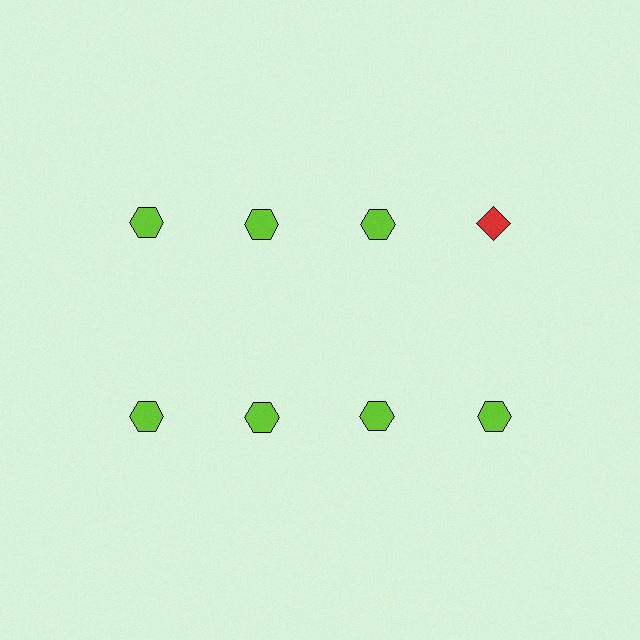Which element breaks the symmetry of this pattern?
The red diamond in the top row, second from right column breaks the symmetry. All other shapes are lime hexagons.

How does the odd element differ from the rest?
It differs in both color (red instead of lime) and shape (diamond instead of hexagon).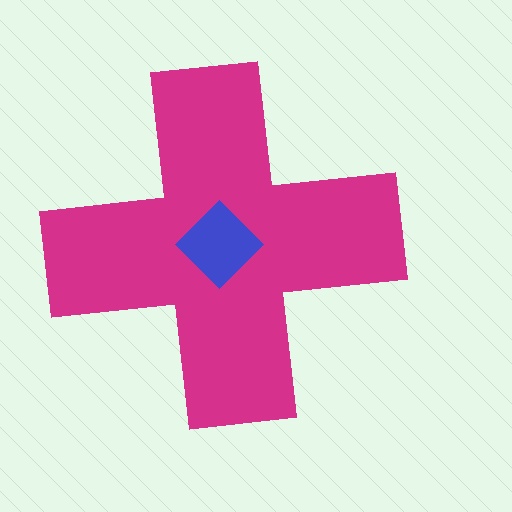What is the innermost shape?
The blue diamond.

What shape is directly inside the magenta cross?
The blue diamond.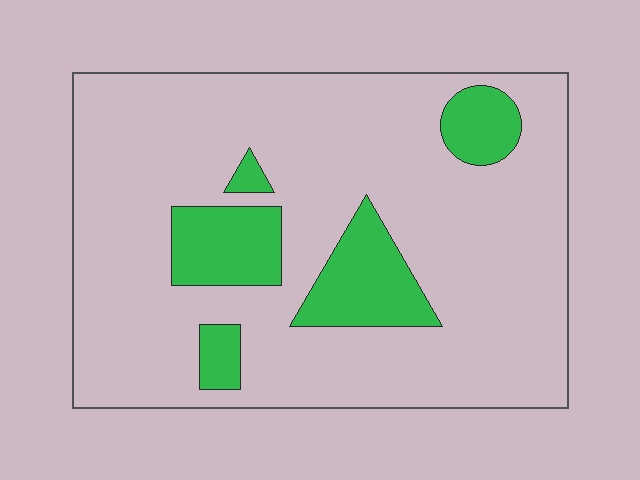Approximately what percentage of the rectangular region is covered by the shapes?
Approximately 15%.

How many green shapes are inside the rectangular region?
5.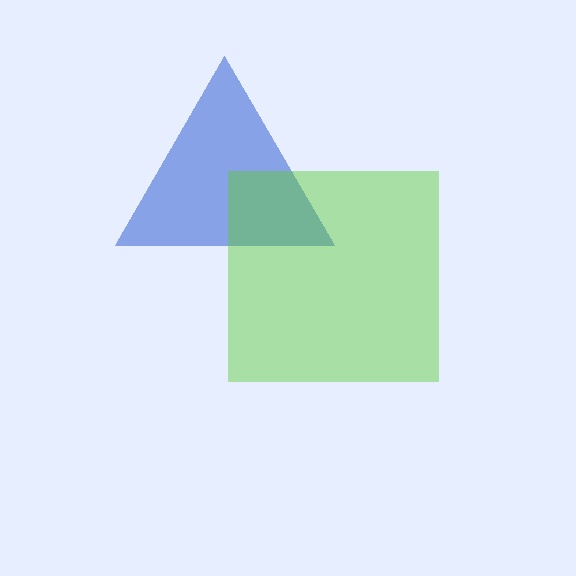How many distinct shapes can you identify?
There are 2 distinct shapes: a blue triangle, a lime square.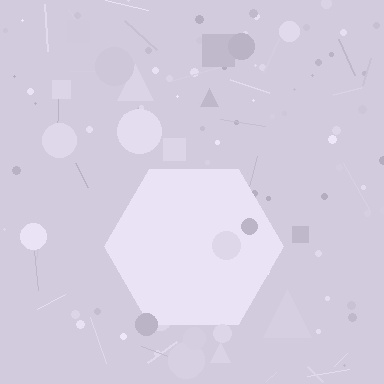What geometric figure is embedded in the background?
A hexagon is embedded in the background.